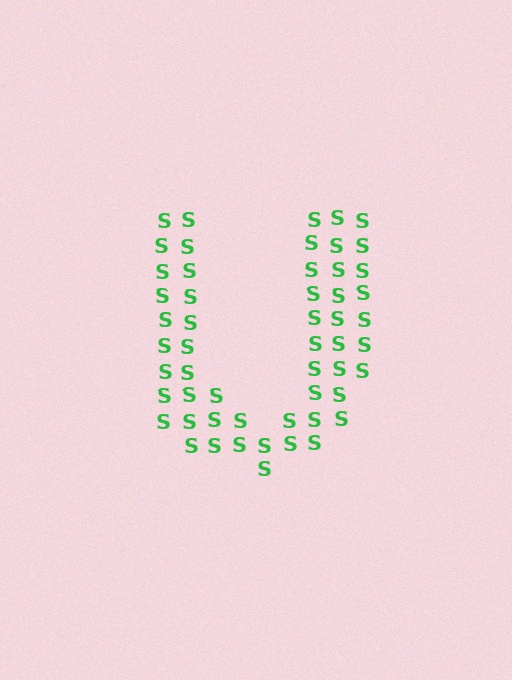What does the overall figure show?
The overall figure shows the letter U.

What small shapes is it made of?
It is made of small letter S's.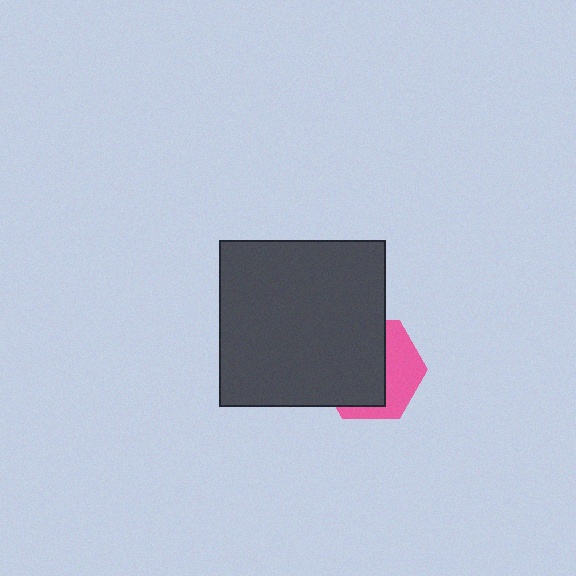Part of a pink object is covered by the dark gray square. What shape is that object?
It is a hexagon.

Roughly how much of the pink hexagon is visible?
A small part of it is visible (roughly 40%).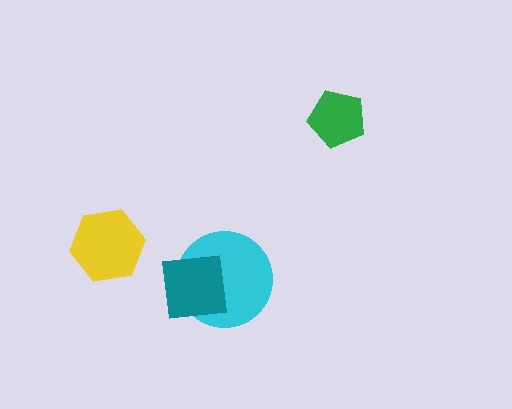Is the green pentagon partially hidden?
No, no other shape covers it.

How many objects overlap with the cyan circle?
1 object overlaps with the cyan circle.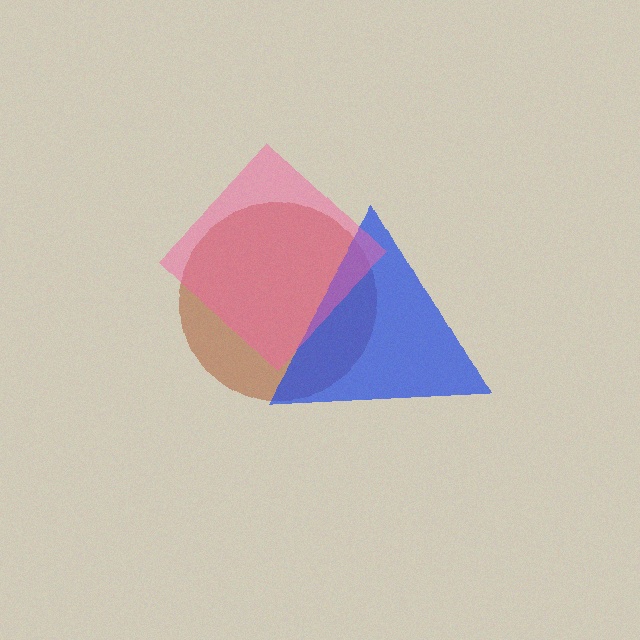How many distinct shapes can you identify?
There are 3 distinct shapes: a brown circle, a blue triangle, a pink diamond.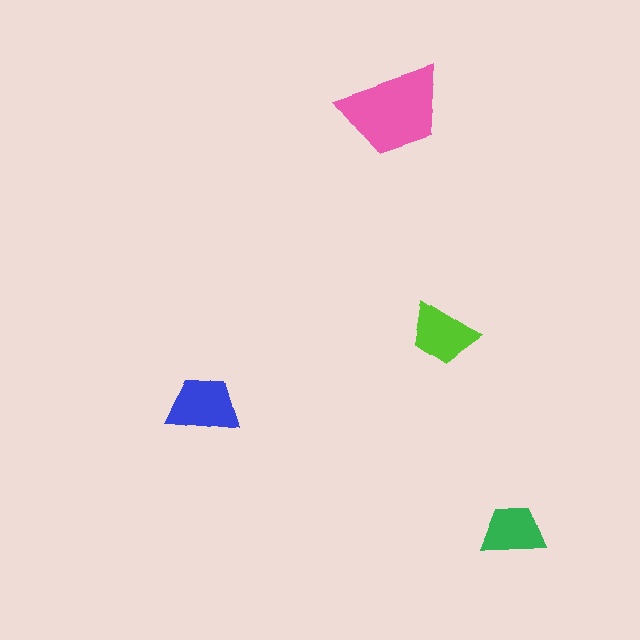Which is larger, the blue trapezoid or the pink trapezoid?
The pink one.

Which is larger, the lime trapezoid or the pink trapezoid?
The pink one.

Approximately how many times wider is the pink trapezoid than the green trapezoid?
About 1.5 times wider.